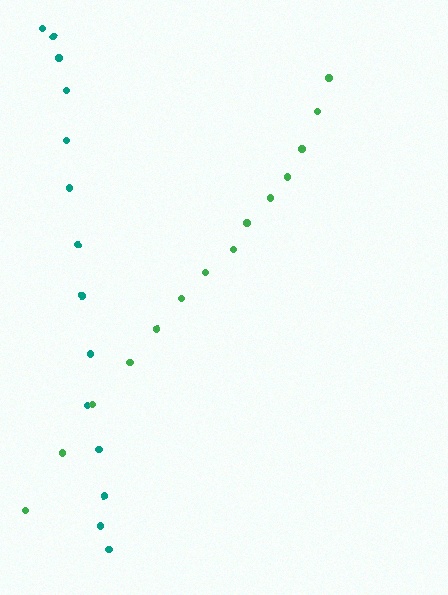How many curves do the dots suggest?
There are 2 distinct paths.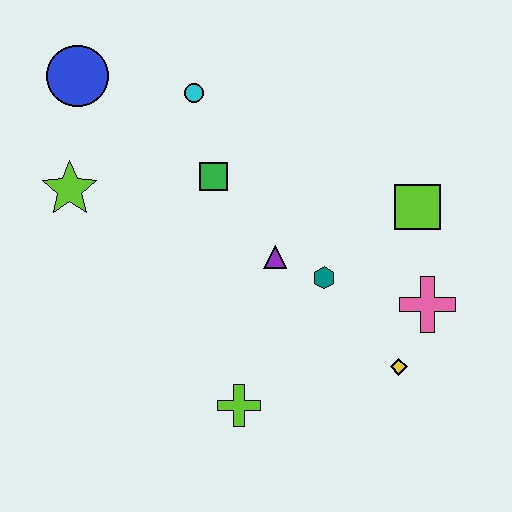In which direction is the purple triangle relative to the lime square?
The purple triangle is to the left of the lime square.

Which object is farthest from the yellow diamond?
The blue circle is farthest from the yellow diamond.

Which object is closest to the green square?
The cyan circle is closest to the green square.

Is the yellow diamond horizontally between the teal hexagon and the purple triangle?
No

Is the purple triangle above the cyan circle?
No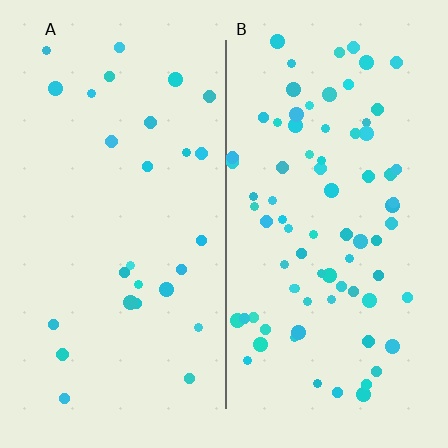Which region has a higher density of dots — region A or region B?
B (the right).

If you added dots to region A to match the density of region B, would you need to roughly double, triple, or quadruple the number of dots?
Approximately triple.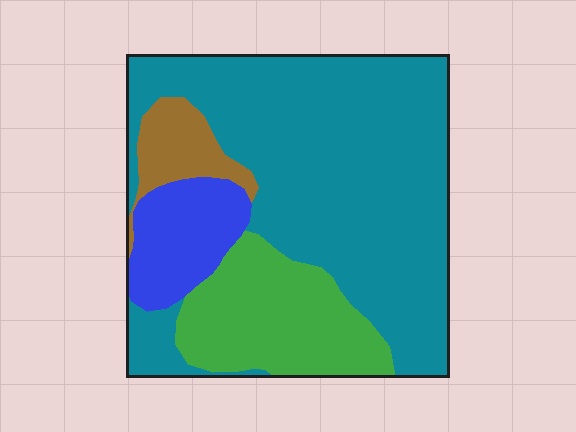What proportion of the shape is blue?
Blue takes up less than a sixth of the shape.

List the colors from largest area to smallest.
From largest to smallest: teal, green, blue, brown.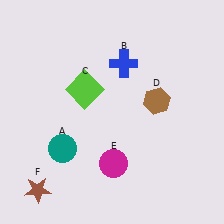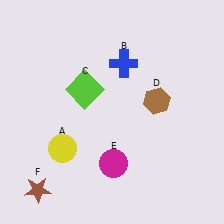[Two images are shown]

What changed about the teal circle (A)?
In Image 1, A is teal. In Image 2, it changed to yellow.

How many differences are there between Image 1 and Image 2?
There is 1 difference between the two images.